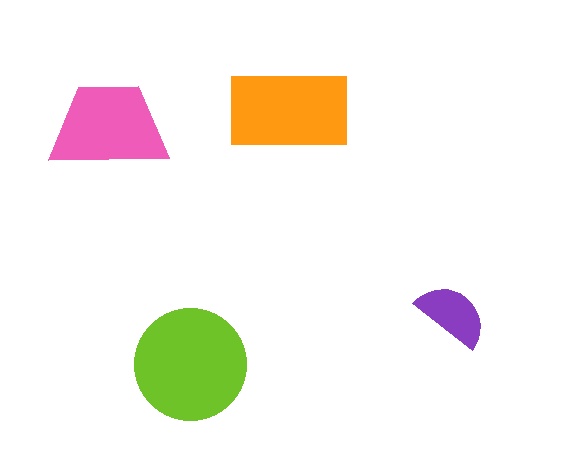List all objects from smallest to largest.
The purple semicircle, the pink trapezoid, the orange rectangle, the lime circle.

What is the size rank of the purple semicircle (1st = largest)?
4th.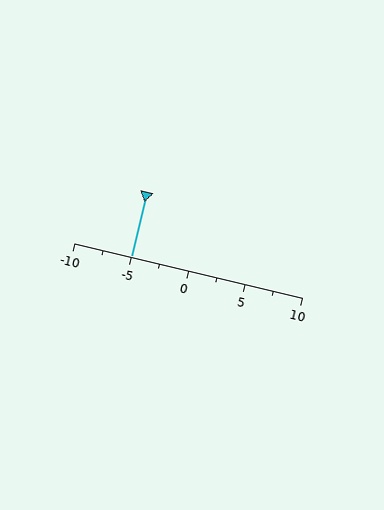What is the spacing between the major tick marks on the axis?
The major ticks are spaced 5 apart.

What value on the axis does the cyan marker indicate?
The marker indicates approximately -5.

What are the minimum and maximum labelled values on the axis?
The axis runs from -10 to 10.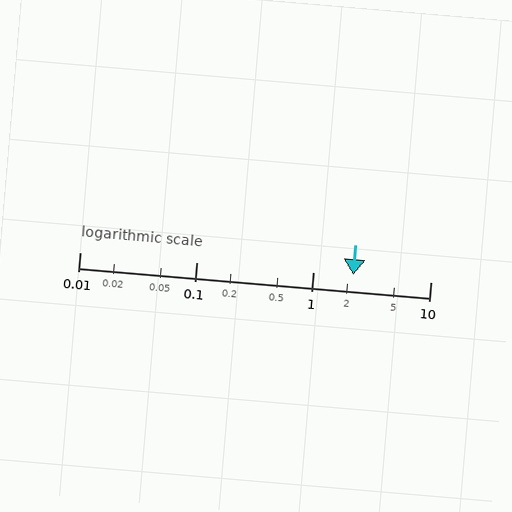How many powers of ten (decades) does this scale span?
The scale spans 3 decades, from 0.01 to 10.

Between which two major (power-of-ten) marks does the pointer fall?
The pointer is between 1 and 10.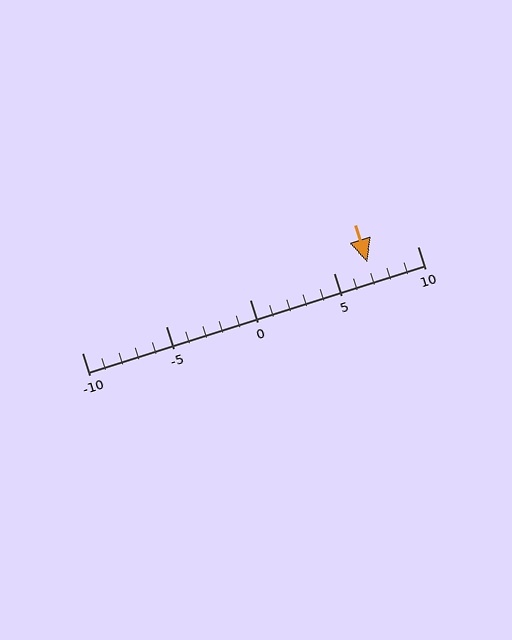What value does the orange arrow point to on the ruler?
The orange arrow points to approximately 7.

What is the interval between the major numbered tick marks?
The major tick marks are spaced 5 units apart.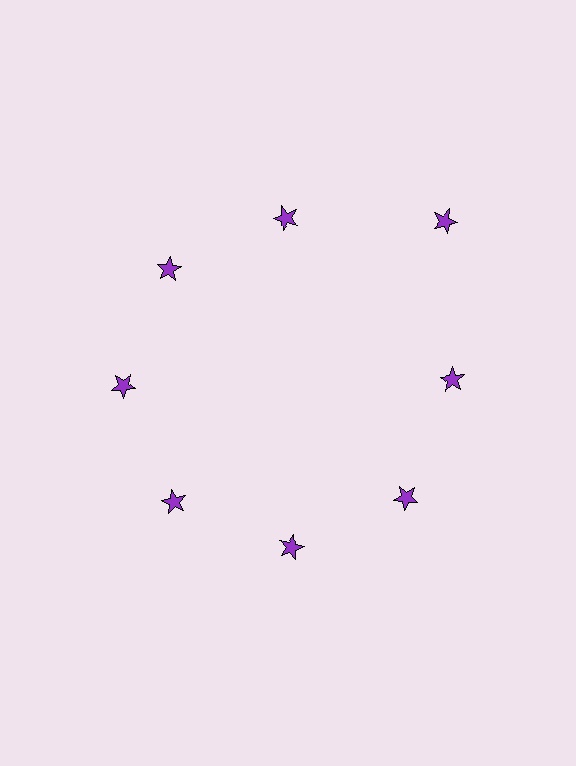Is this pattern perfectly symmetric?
No. The 8 purple stars are arranged in a ring, but one element near the 2 o'clock position is pushed outward from the center, breaking the 8-fold rotational symmetry.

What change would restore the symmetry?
The symmetry would be restored by moving it inward, back onto the ring so that all 8 stars sit at equal angles and equal distance from the center.